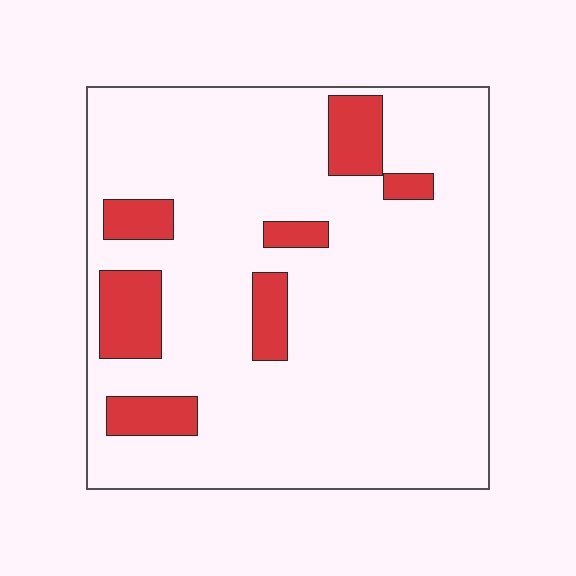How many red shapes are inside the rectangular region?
7.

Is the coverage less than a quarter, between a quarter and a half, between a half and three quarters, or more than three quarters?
Less than a quarter.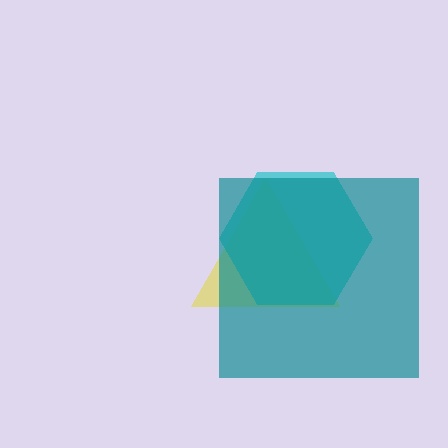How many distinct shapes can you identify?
There are 3 distinct shapes: a yellow triangle, a cyan hexagon, a teal square.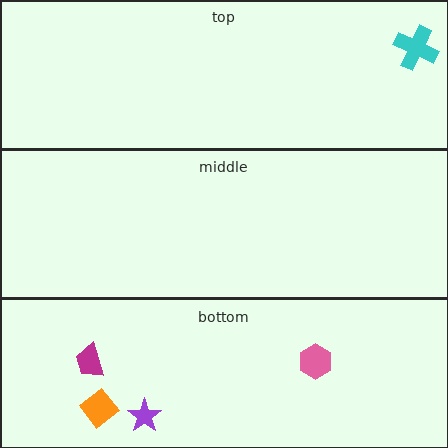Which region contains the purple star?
The bottom region.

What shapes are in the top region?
The cyan cross.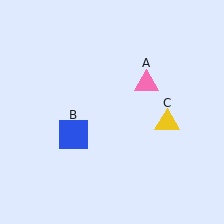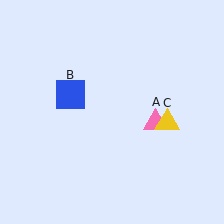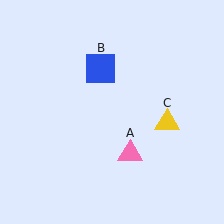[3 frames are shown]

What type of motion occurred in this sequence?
The pink triangle (object A), blue square (object B) rotated clockwise around the center of the scene.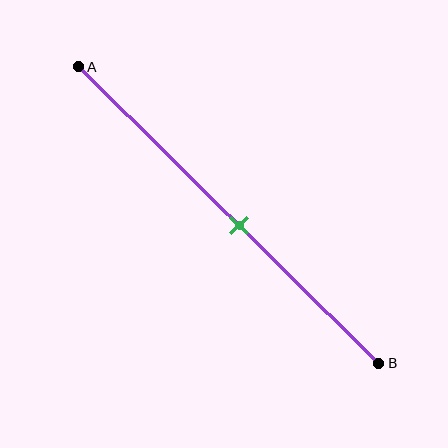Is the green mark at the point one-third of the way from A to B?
No, the mark is at about 55% from A, not at the 33% one-third point.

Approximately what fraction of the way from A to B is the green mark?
The green mark is approximately 55% of the way from A to B.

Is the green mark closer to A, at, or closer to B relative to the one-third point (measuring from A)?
The green mark is closer to point B than the one-third point of segment AB.